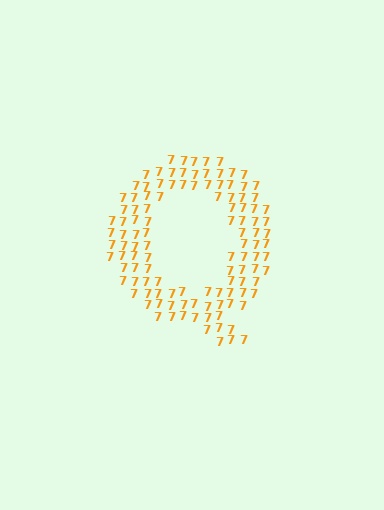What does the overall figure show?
The overall figure shows the letter Q.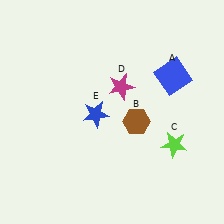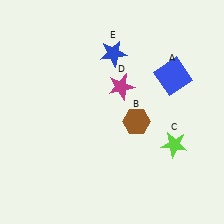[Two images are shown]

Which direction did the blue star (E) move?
The blue star (E) moved up.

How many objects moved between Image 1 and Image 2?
1 object moved between the two images.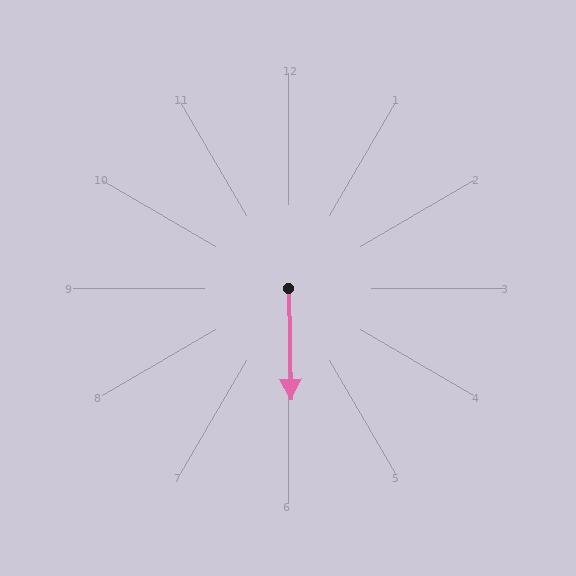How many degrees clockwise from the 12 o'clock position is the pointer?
Approximately 179 degrees.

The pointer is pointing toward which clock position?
Roughly 6 o'clock.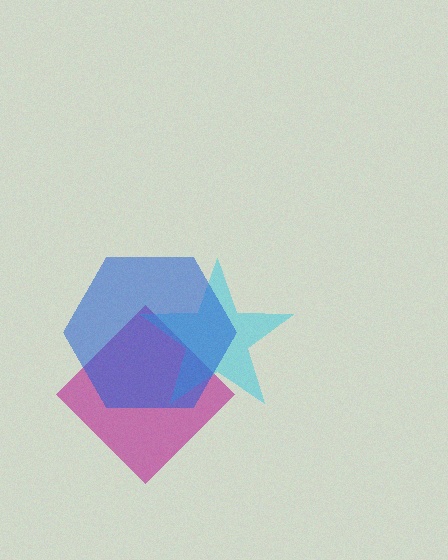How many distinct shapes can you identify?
There are 3 distinct shapes: a magenta diamond, a cyan star, a blue hexagon.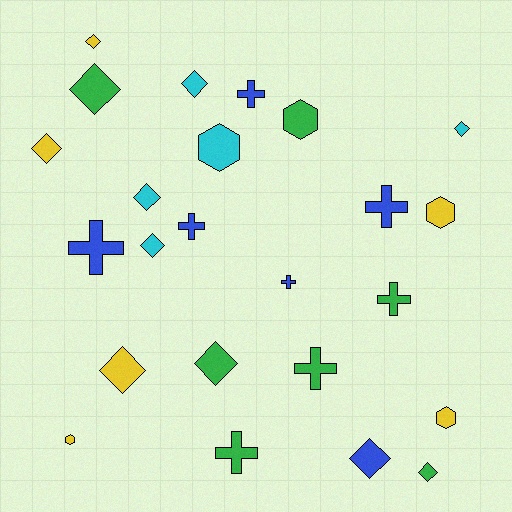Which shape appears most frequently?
Diamond, with 11 objects.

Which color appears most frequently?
Green, with 7 objects.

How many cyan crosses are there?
There are no cyan crosses.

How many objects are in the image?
There are 24 objects.